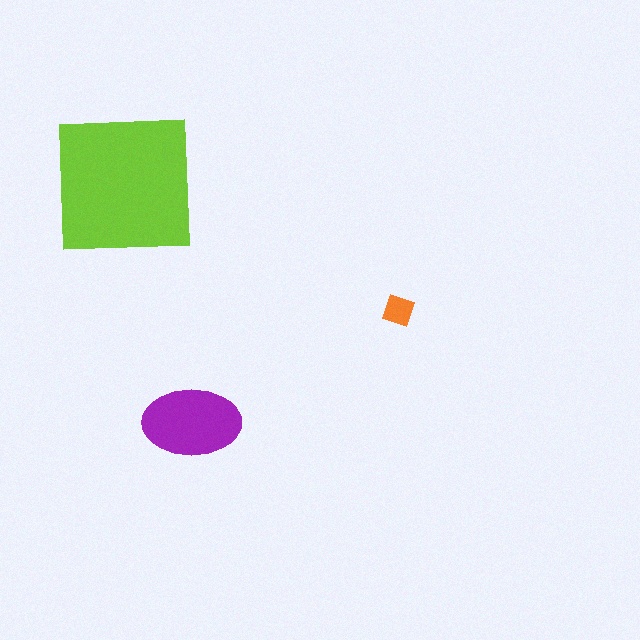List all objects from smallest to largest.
The orange diamond, the purple ellipse, the lime square.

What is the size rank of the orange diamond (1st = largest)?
3rd.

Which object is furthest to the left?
The lime square is leftmost.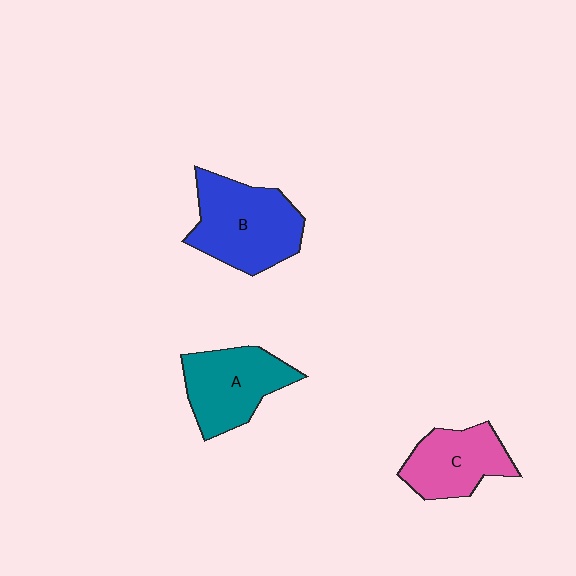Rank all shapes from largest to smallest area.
From largest to smallest: B (blue), A (teal), C (pink).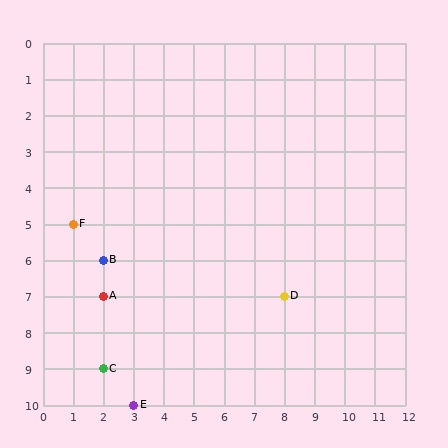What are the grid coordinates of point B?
Point B is at grid coordinates (2, 6).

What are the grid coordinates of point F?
Point F is at grid coordinates (1, 5).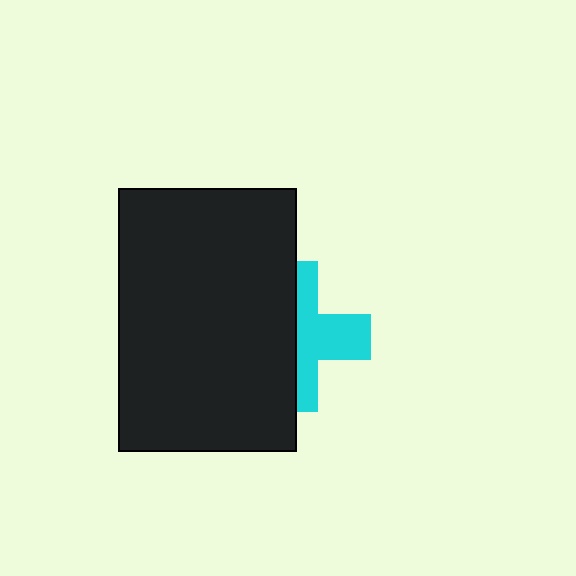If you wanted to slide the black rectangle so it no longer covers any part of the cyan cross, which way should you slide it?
Slide it left — that is the most direct way to separate the two shapes.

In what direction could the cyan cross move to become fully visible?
The cyan cross could move right. That would shift it out from behind the black rectangle entirely.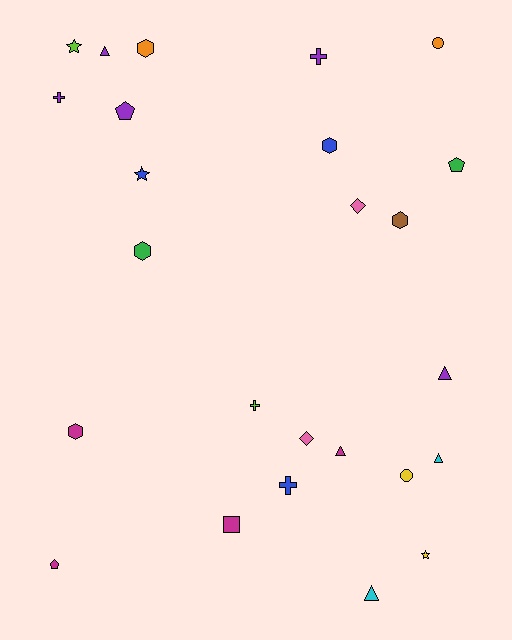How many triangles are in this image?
There are 5 triangles.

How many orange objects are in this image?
There are 2 orange objects.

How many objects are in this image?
There are 25 objects.